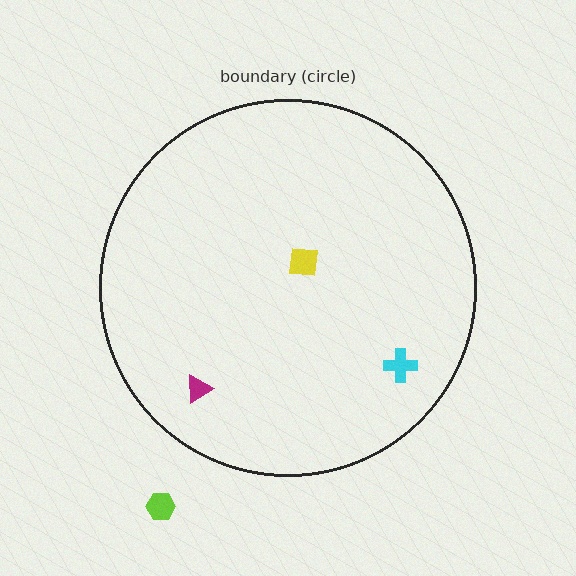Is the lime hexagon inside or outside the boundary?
Outside.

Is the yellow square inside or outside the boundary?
Inside.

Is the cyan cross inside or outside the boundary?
Inside.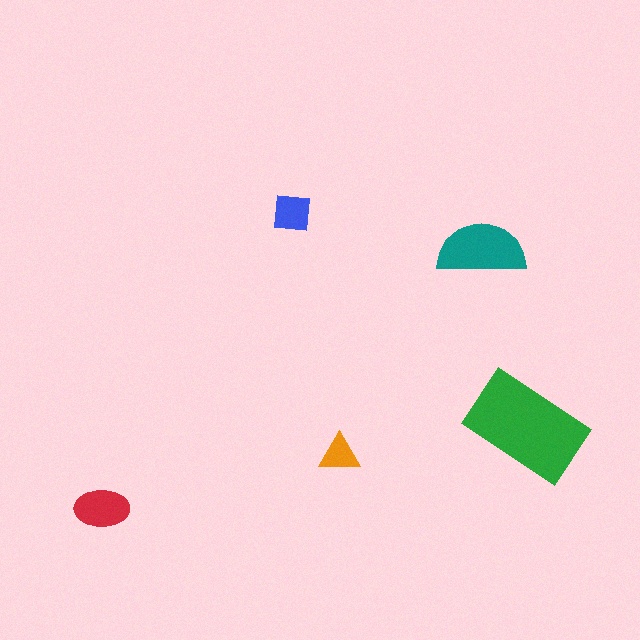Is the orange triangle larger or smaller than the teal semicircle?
Smaller.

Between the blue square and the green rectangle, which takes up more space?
The green rectangle.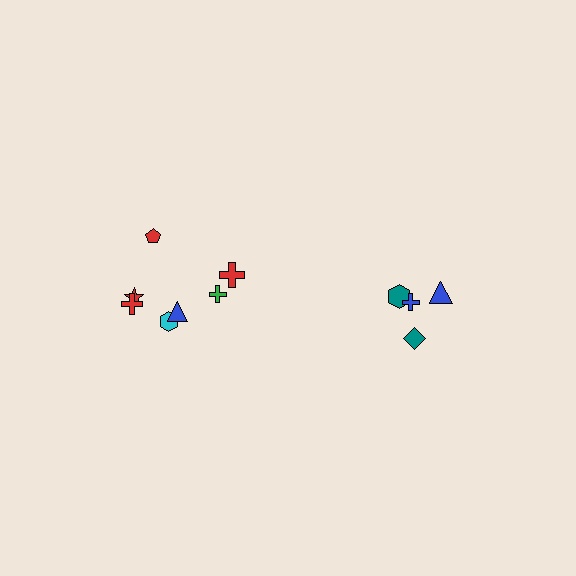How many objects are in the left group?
There are 7 objects.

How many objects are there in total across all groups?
There are 11 objects.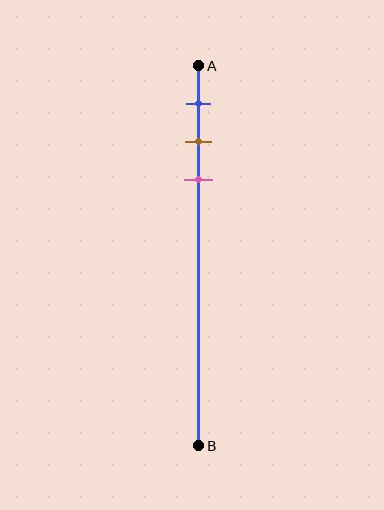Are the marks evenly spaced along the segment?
Yes, the marks are approximately evenly spaced.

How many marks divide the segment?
There are 3 marks dividing the segment.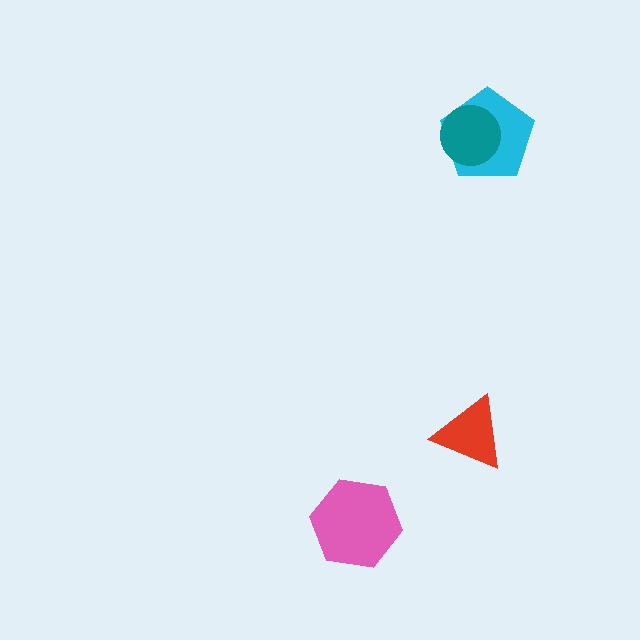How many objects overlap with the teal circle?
1 object overlaps with the teal circle.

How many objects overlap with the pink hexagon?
0 objects overlap with the pink hexagon.